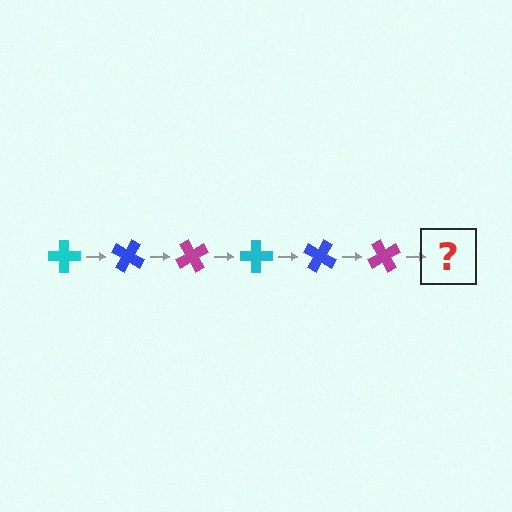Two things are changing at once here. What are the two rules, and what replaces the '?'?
The two rules are that it rotates 30 degrees each step and the color cycles through cyan, blue, and magenta. The '?' should be a cyan cross, rotated 180 degrees from the start.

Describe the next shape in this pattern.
It should be a cyan cross, rotated 180 degrees from the start.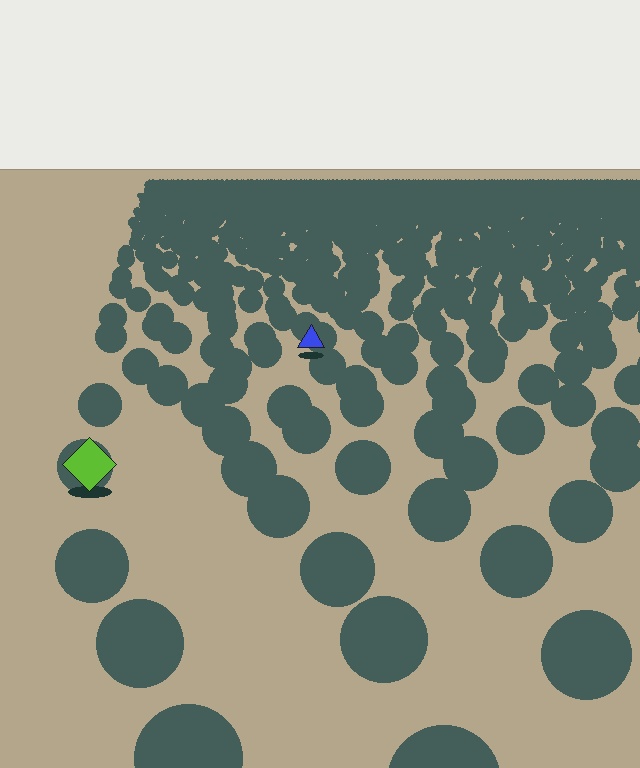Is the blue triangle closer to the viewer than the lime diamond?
No. The lime diamond is closer — you can tell from the texture gradient: the ground texture is coarser near it.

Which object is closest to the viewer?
The lime diamond is closest. The texture marks near it are larger and more spread out.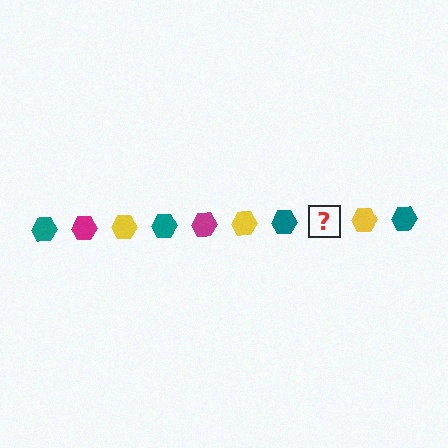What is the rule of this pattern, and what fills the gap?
The rule is that the pattern cycles through teal, magenta, yellow hexagons. The gap should be filled with a magenta hexagon.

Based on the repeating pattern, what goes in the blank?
The blank should be a magenta hexagon.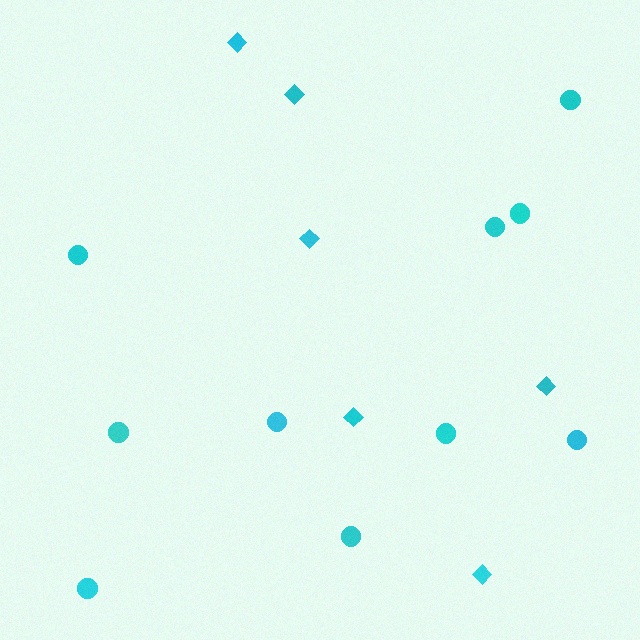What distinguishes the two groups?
There are 2 groups: one group of diamonds (6) and one group of circles (10).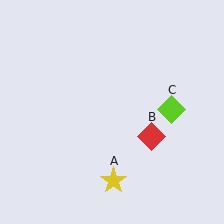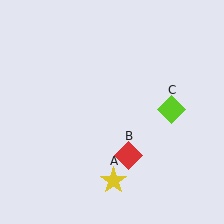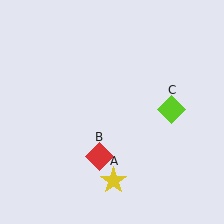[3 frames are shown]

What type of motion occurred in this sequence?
The red diamond (object B) rotated clockwise around the center of the scene.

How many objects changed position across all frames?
1 object changed position: red diamond (object B).